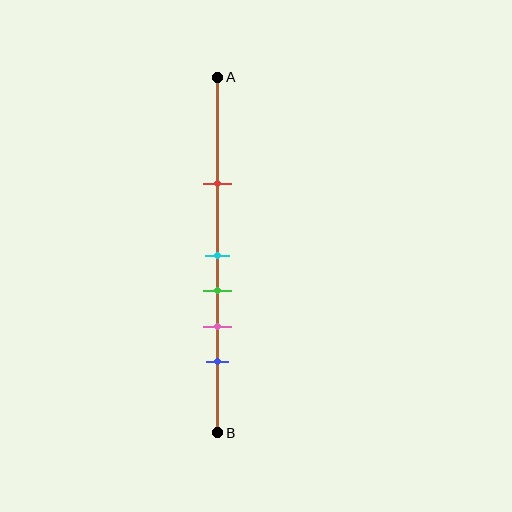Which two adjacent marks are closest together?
The cyan and green marks are the closest adjacent pair.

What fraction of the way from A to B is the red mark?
The red mark is approximately 30% (0.3) of the way from A to B.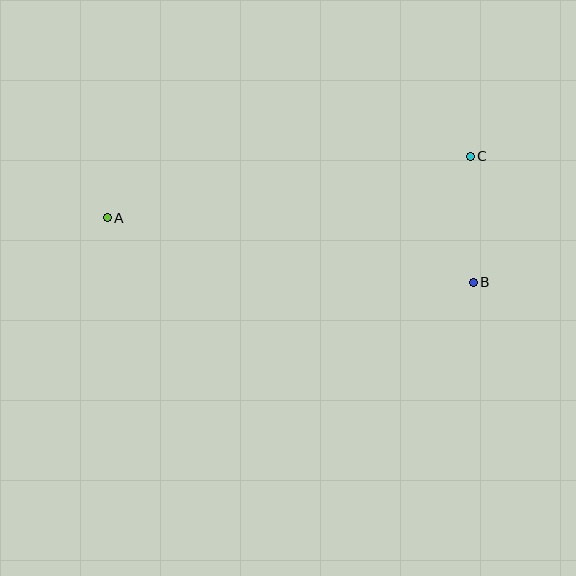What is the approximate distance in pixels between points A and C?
The distance between A and C is approximately 368 pixels.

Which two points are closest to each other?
Points B and C are closest to each other.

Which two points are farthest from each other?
Points A and B are farthest from each other.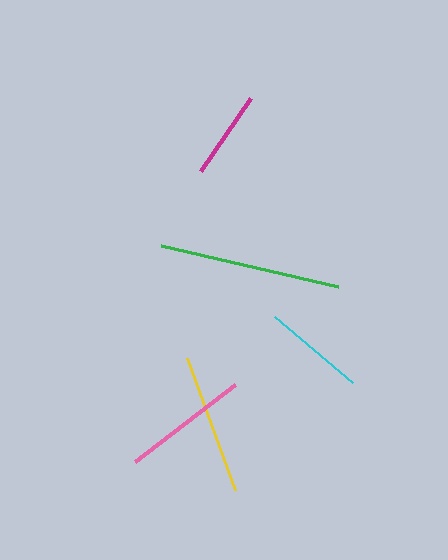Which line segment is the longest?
The green line is the longest at approximately 182 pixels.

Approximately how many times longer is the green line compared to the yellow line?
The green line is approximately 1.3 times the length of the yellow line.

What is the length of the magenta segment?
The magenta segment is approximately 89 pixels long.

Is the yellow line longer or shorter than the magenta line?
The yellow line is longer than the magenta line.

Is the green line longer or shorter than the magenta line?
The green line is longer than the magenta line.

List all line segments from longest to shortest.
From longest to shortest: green, yellow, pink, cyan, magenta.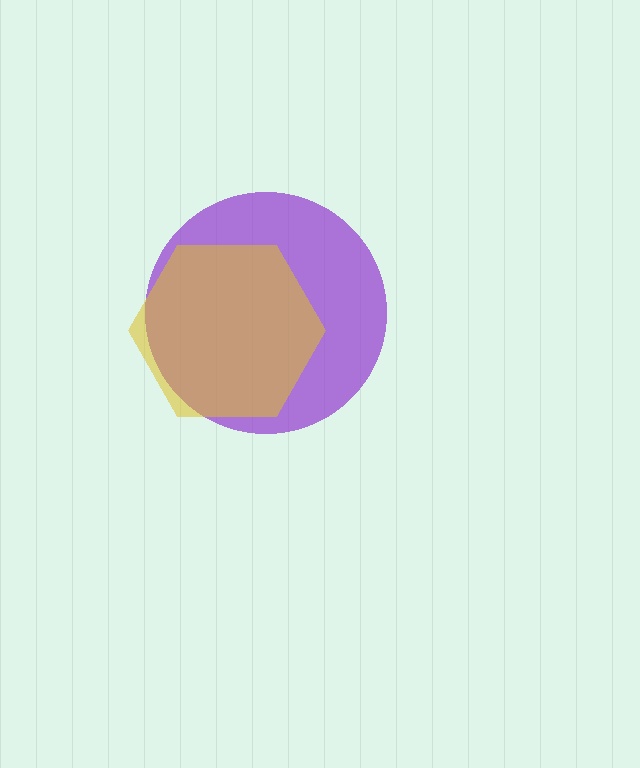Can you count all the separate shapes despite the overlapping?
Yes, there are 2 separate shapes.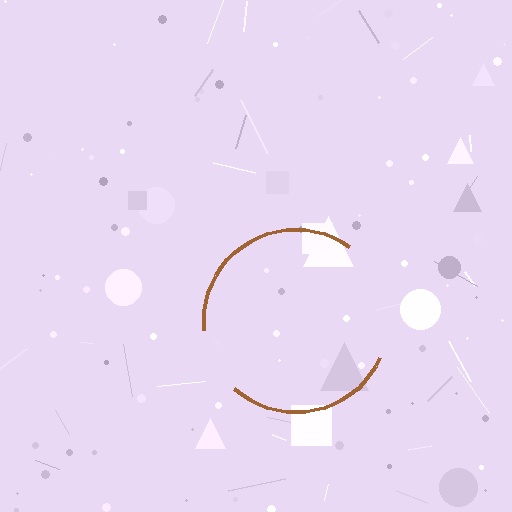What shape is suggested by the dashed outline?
The dashed outline suggests a circle.